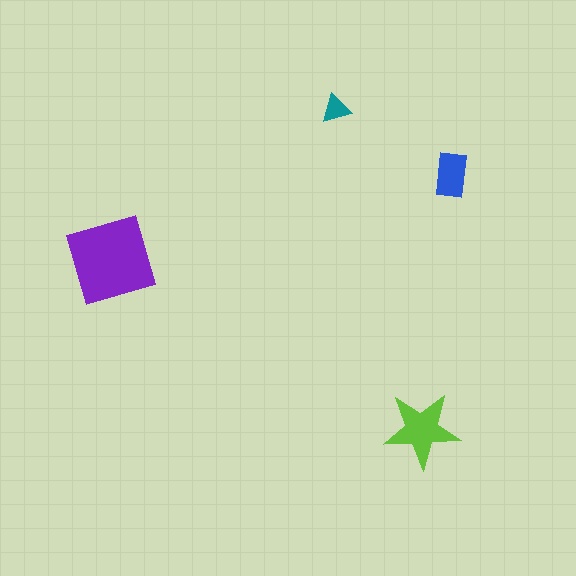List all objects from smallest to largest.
The teal triangle, the blue rectangle, the lime star, the purple diamond.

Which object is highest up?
The teal triangle is topmost.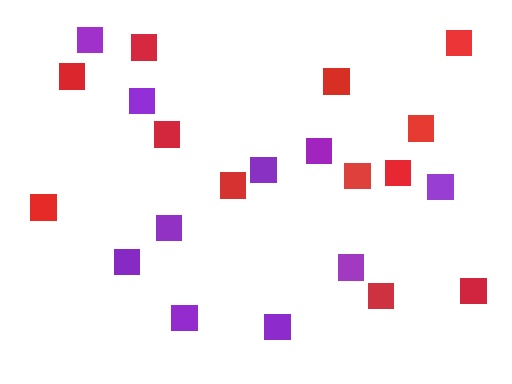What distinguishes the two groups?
There are 2 groups: one group of purple squares (10) and one group of red squares (12).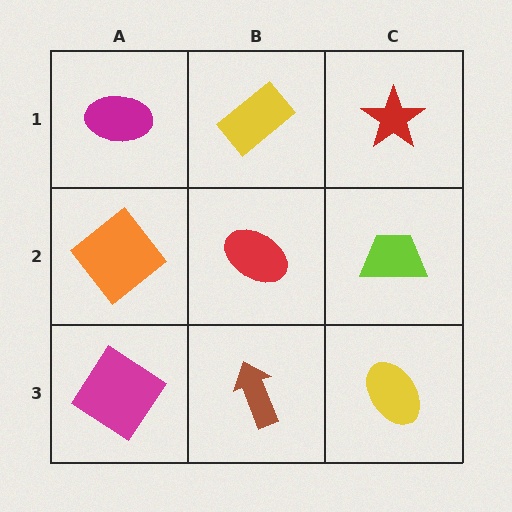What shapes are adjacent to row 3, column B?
A red ellipse (row 2, column B), a magenta diamond (row 3, column A), a yellow ellipse (row 3, column C).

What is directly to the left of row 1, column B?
A magenta ellipse.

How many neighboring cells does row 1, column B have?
3.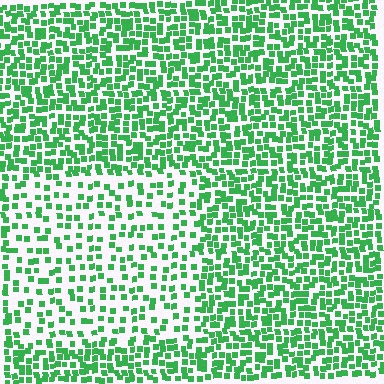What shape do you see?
I see a rectangle.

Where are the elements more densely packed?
The elements are more densely packed outside the rectangle boundary.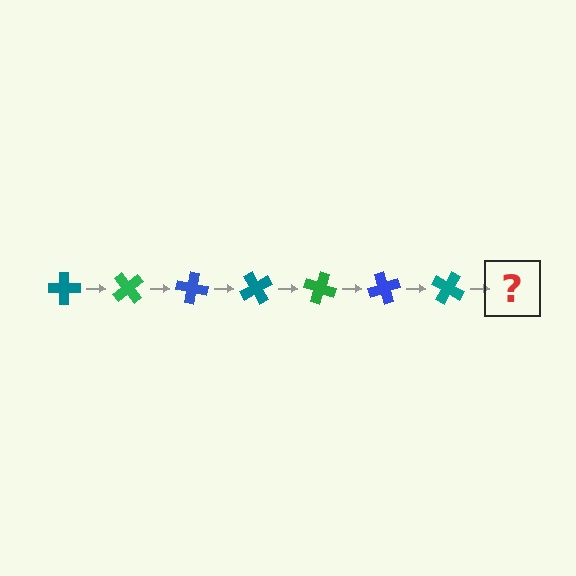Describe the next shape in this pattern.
It should be a green cross, rotated 350 degrees from the start.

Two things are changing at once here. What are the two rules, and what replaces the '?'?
The two rules are that it rotates 50 degrees each step and the color cycles through teal, green, and blue. The '?' should be a green cross, rotated 350 degrees from the start.